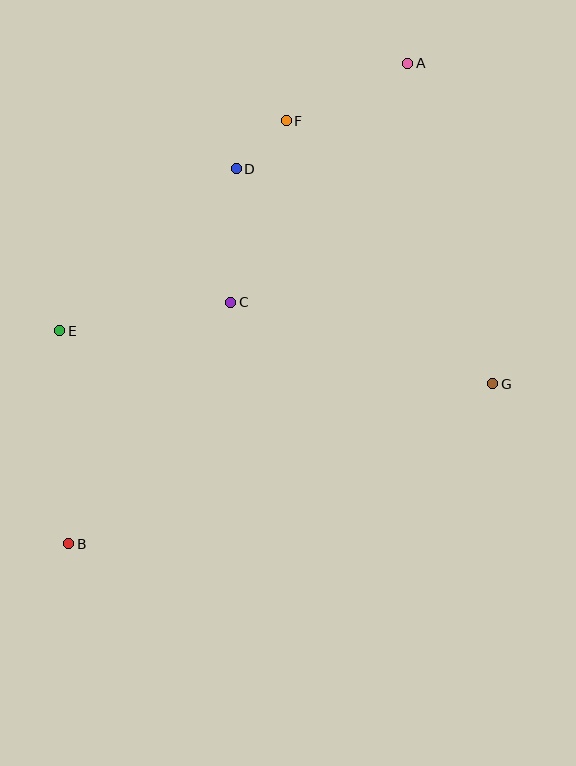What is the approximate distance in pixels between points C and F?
The distance between C and F is approximately 190 pixels.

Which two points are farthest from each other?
Points A and B are farthest from each other.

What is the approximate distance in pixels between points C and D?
The distance between C and D is approximately 134 pixels.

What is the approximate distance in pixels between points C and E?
The distance between C and E is approximately 173 pixels.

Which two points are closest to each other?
Points D and F are closest to each other.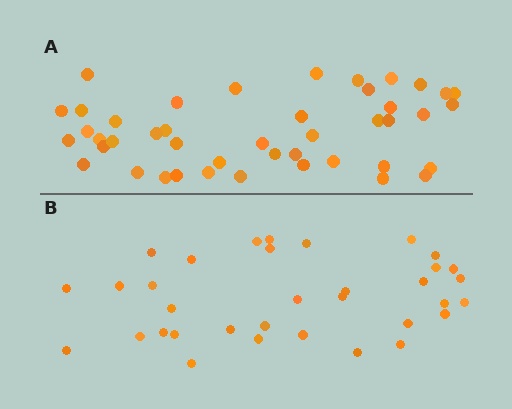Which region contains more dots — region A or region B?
Region A (the top region) has more dots.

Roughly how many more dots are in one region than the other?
Region A has roughly 10 or so more dots than region B.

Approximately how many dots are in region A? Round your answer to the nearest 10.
About 40 dots. (The exact count is 44, which rounds to 40.)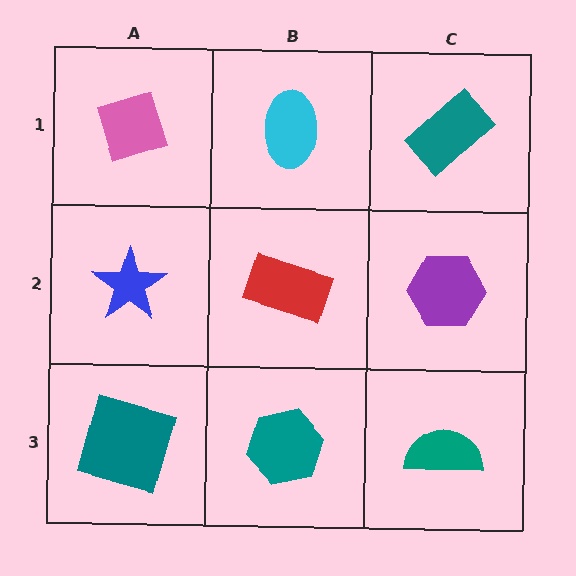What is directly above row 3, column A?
A blue star.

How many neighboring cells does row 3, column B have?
3.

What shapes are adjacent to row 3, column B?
A red rectangle (row 2, column B), a teal square (row 3, column A), a teal semicircle (row 3, column C).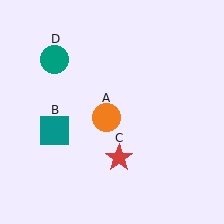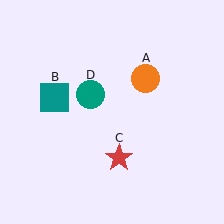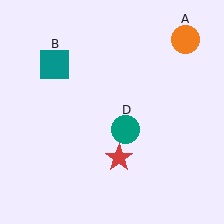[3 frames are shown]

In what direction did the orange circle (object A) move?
The orange circle (object A) moved up and to the right.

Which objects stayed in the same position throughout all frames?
Red star (object C) remained stationary.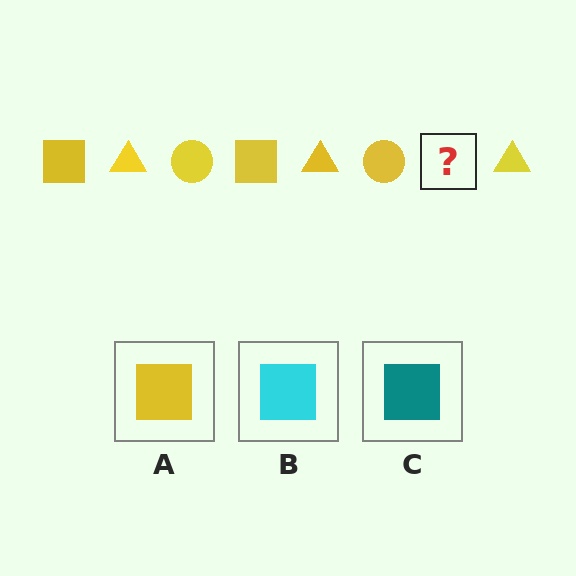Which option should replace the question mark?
Option A.